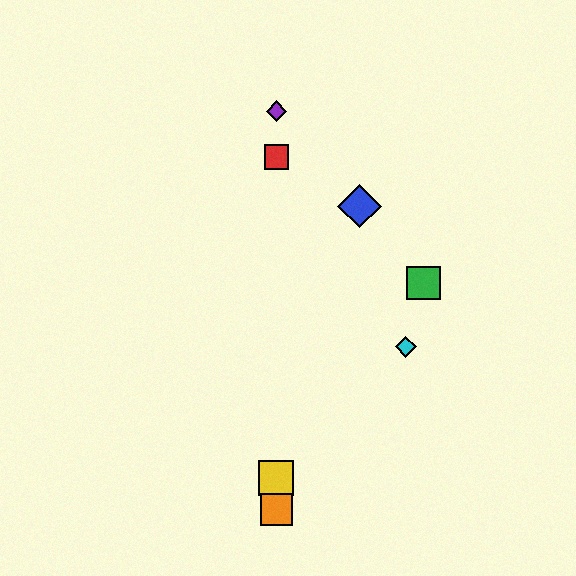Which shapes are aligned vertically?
The red square, the yellow square, the purple diamond, the orange square are aligned vertically.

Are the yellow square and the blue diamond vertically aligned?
No, the yellow square is at x≈276 and the blue diamond is at x≈360.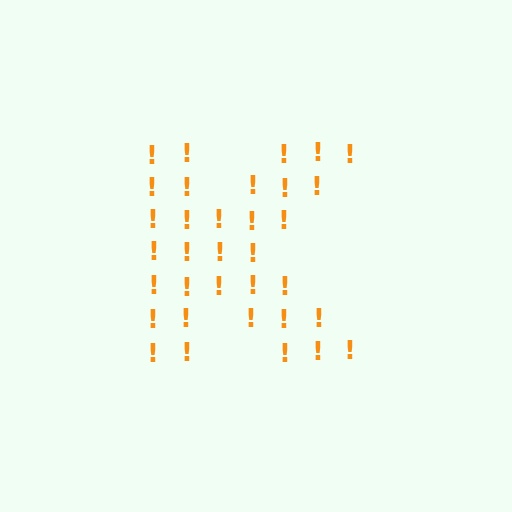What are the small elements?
The small elements are exclamation marks.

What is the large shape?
The large shape is the letter K.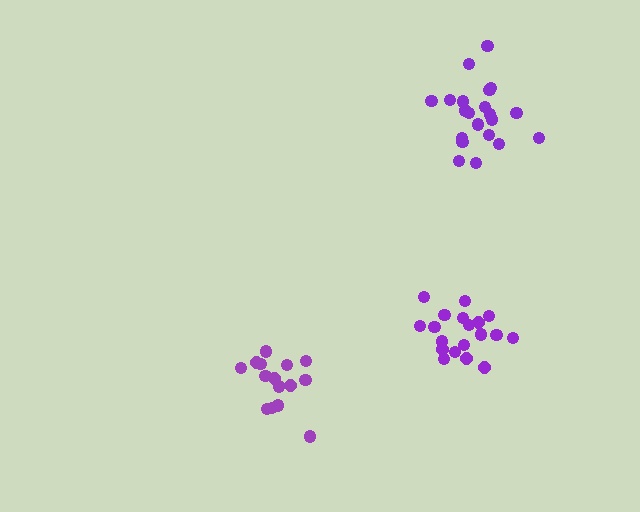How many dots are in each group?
Group 1: 21 dots, Group 2: 19 dots, Group 3: 15 dots (55 total).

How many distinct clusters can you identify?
There are 3 distinct clusters.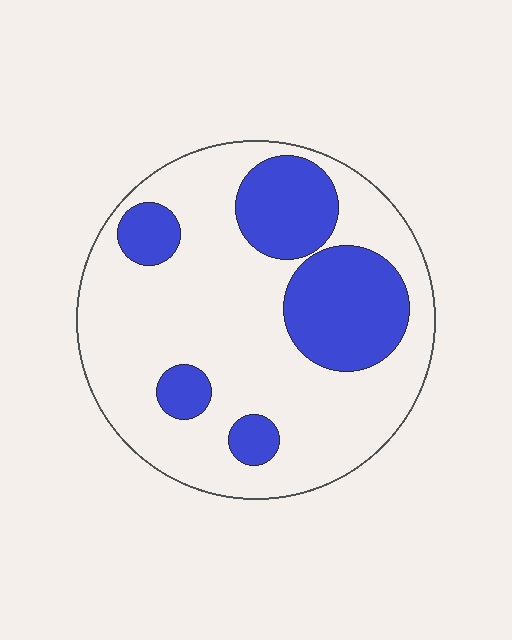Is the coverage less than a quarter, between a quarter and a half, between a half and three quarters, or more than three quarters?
Between a quarter and a half.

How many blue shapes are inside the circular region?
5.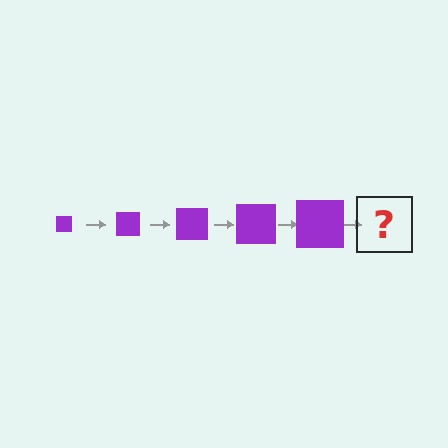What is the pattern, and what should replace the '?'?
The pattern is that the square gets progressively larger each step. The '?' should be a purple square, larger than the previous one.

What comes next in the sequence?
The next element should be a purple square, larger than the previous one.